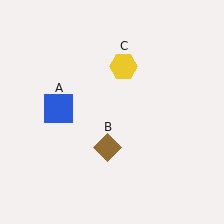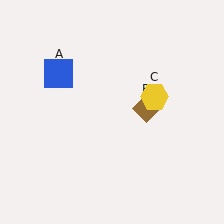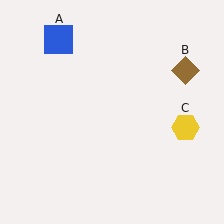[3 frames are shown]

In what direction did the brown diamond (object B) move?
The brown diamond (object B) moved up and to the right.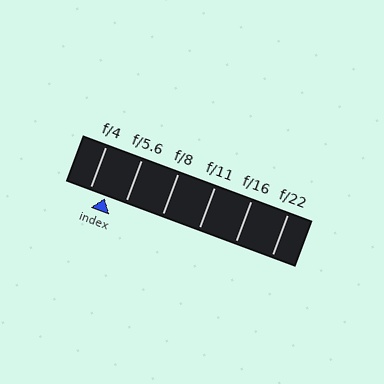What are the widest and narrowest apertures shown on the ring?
The widest aperture shown is f/4 and the narrowest is f/22.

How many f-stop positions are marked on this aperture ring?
There are 6 f-stop positions marked.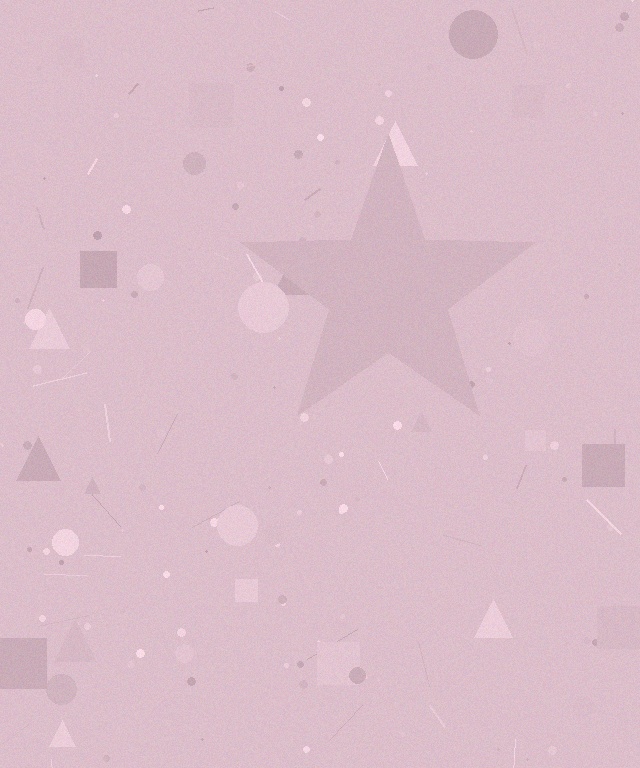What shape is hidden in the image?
A star is hidden in the image.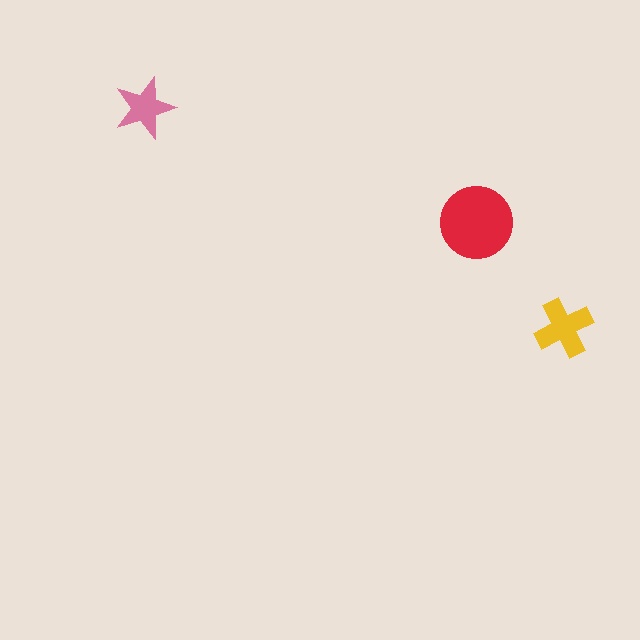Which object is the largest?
The red circle.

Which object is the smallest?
The pink star.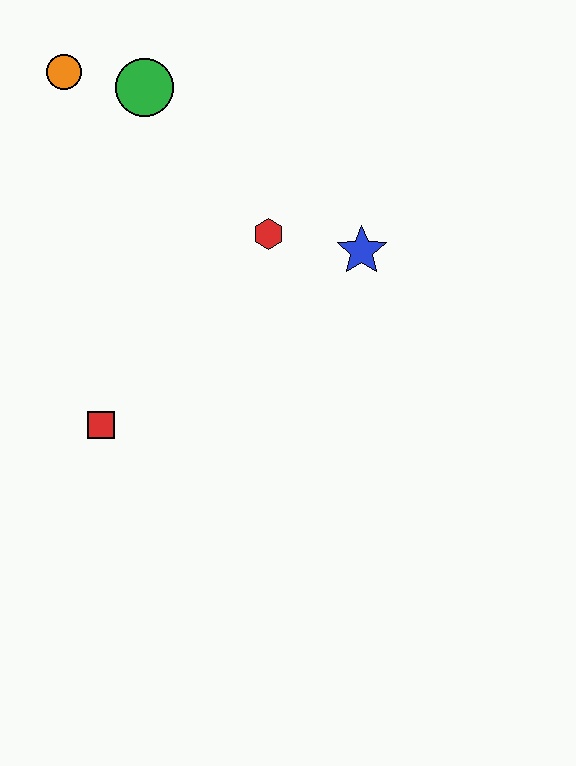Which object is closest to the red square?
The red hexagon is closest to the red square.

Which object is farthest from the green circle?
The red square is farthest from the green circle.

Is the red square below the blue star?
Yes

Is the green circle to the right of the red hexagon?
No